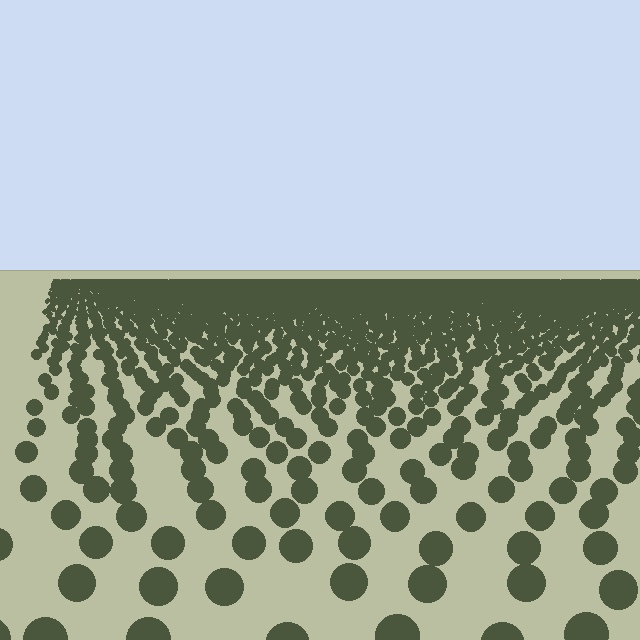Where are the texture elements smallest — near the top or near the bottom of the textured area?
Near the top.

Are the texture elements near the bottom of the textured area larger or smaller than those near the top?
Larger. Near the bottom, elements are closer to the viewer and appear at a bigger on-screen size.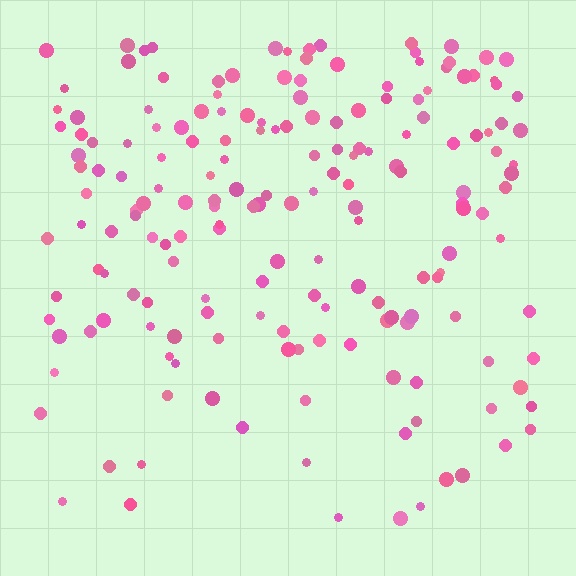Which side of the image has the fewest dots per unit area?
The bottom.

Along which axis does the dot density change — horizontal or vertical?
Vertical.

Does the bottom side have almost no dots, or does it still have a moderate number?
Still a moderate number, just noticeably fewer than the top.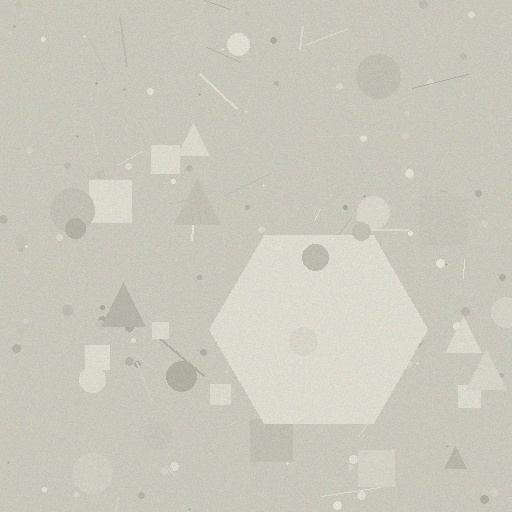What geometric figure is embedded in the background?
A hexagon is embedded in the background.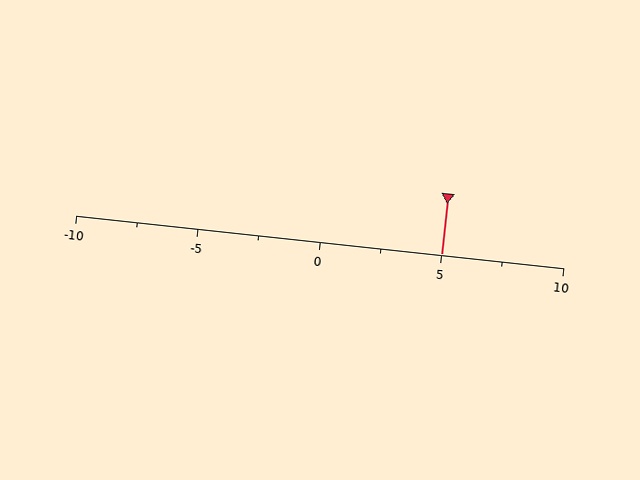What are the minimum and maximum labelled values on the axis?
The axis runs from -10 to 10.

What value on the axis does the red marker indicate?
The marker indicates approximately 5.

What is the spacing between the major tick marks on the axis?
The major ticks are spaced 5 apart.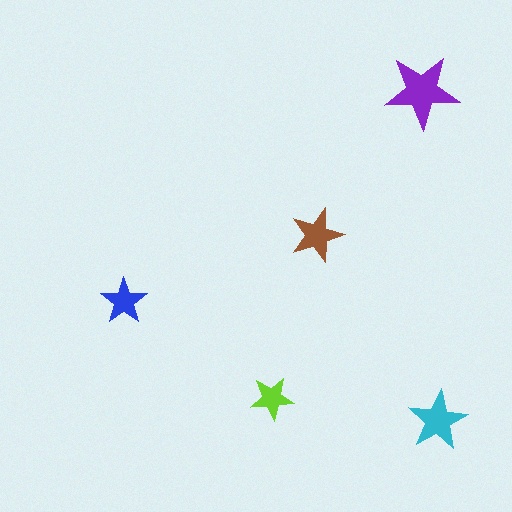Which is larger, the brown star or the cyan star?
The cyan one.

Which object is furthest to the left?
The blue star is leftmost.